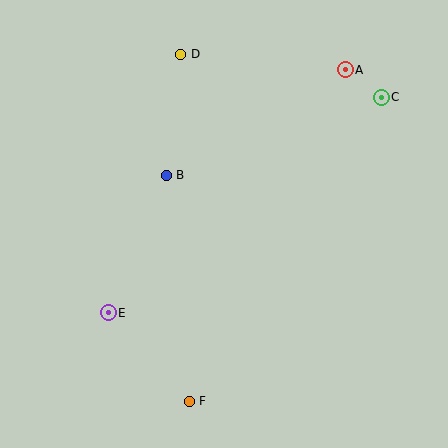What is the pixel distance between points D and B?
The distance between D and B is 122 pixels.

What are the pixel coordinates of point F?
Point F is at (189, 401).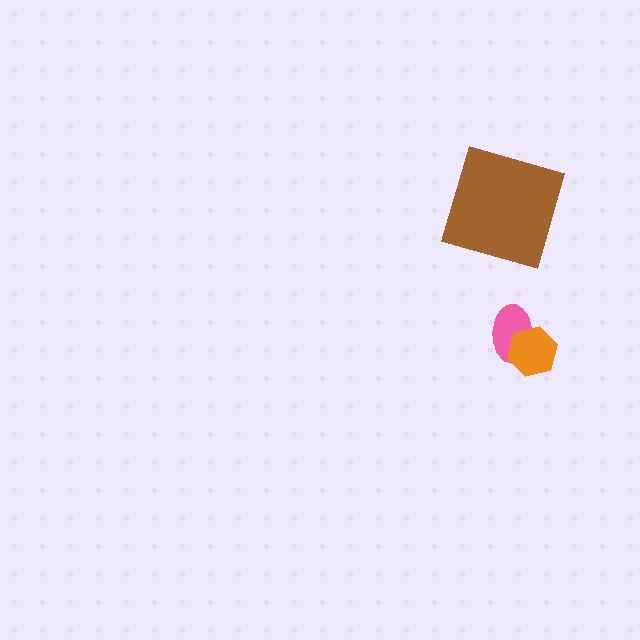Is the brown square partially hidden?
No, no other shape covers it.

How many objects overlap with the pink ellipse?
1 object overlaps with the pink ellipse.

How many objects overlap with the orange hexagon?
1 object overlaps with the orange hexagon.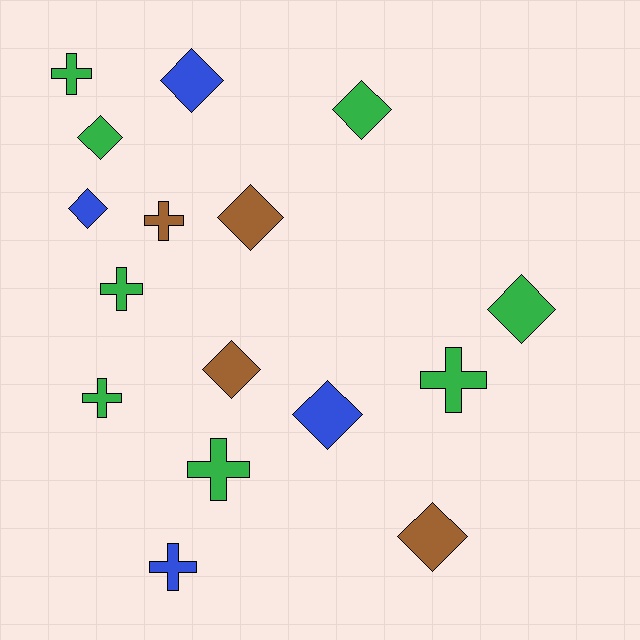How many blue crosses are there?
There is 1 blue cross.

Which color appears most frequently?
Green, with 8 objects.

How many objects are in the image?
There are 16 objects.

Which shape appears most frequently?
Diamond, with 9 objects.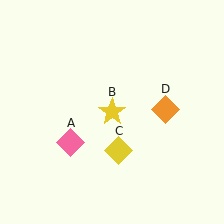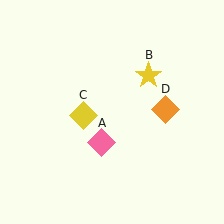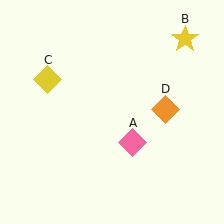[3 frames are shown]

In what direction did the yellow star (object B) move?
The yellow star (object B) moved up and to the right.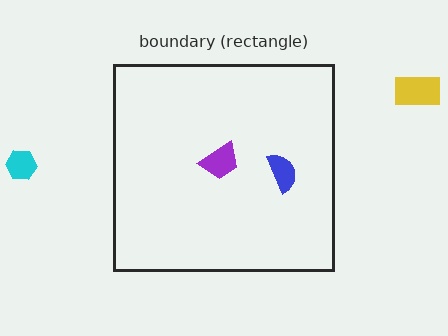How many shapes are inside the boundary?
2 inside, 2 outside.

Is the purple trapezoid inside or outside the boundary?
Inside.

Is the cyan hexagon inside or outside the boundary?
Outside.